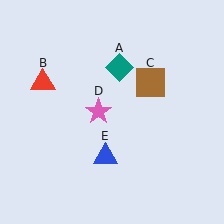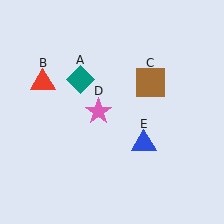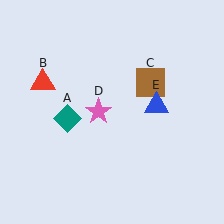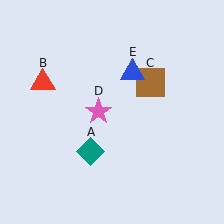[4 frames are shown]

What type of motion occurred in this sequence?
The teal diamond (object A), blue triangle (object E) rotated counterclockwise around the center of the scene.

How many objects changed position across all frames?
2 objects changed position: teal diamond (object A), blue triangle (object E).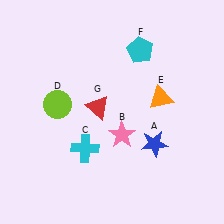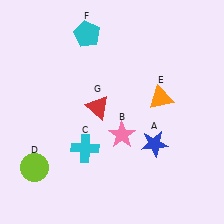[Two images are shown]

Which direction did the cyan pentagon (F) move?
The cyan pentagon (F) moved left.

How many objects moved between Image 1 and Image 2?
2 objects moved between the two images.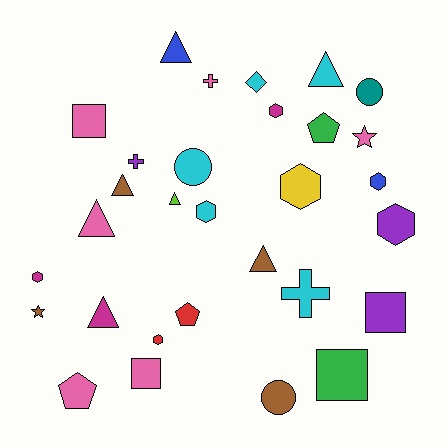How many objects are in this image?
There are 30 objects.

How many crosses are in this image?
There are 3 crosses.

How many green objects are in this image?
There are 2 green objects.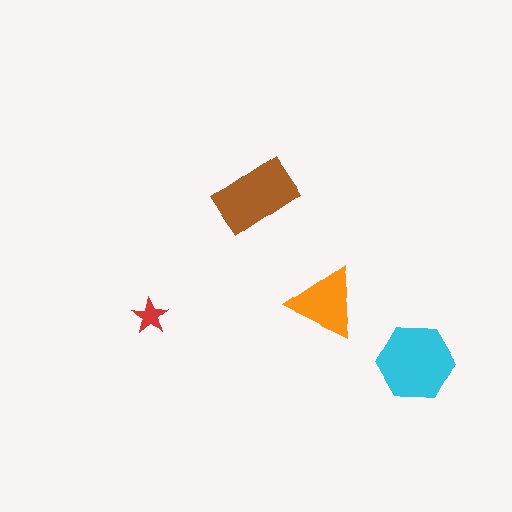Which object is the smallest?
The red star.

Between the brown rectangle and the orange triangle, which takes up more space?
The brown rectangle.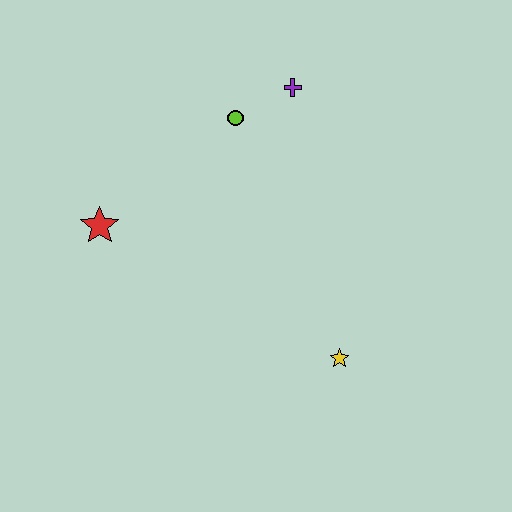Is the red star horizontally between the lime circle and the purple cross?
No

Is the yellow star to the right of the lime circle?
Yes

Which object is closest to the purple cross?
The lime circle is closest to the purple cross.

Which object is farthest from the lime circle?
The yellow star is farthest from the lime circle.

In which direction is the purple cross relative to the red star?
The purple cross is to the right of the red star.